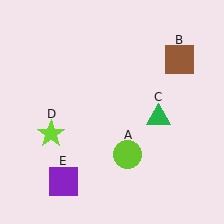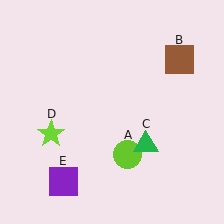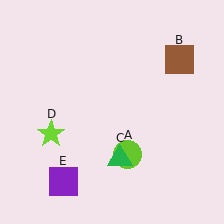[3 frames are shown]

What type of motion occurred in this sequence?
The green triangle (object C) rotated clockwise around the center of the scene.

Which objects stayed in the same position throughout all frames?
Lime circle (object A) and brown square (object B) and lime star (object D) and purple square (object E) remained stationary.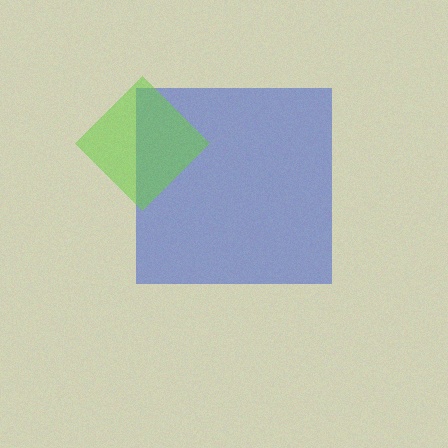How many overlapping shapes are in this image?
There are 2 overlapping shapes in the image.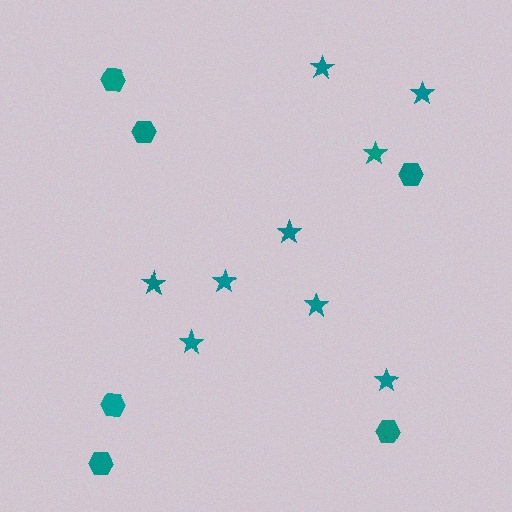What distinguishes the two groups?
There are 2 groups: one group of stars (9) and one group of hexagons (6).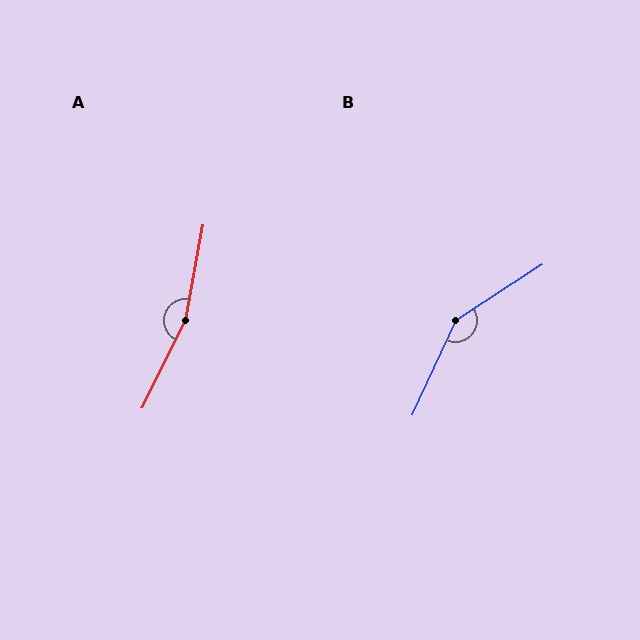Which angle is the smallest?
B, at approximately 148 degrees.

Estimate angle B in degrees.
Approximately 148 degrees.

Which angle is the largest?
A, at approximately 164 degrees.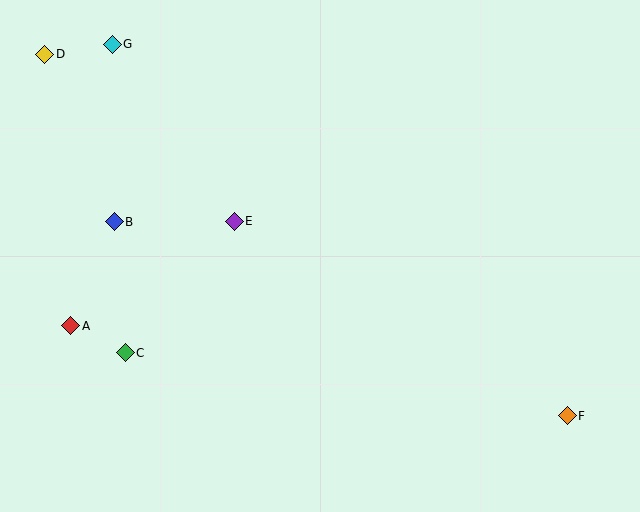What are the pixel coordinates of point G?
Point G is at (112, 44).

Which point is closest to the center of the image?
Point E at (234, 221) is closest to the center.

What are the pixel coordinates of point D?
Point D is at (45, 54).